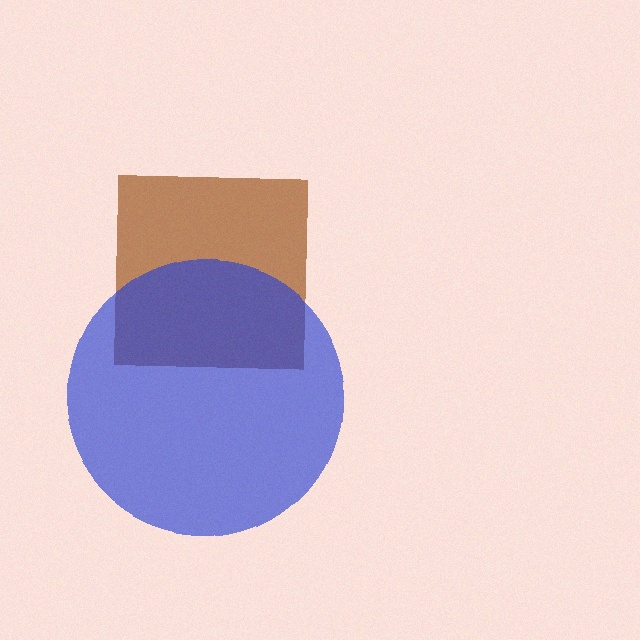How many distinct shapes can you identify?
There are 2 distinct shapes: a brown square, a blue circle.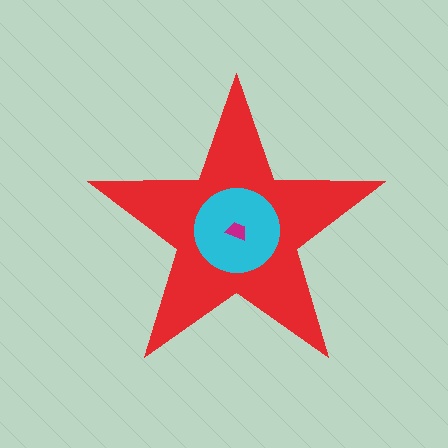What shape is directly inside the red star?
The cyan circle.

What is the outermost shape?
The red star.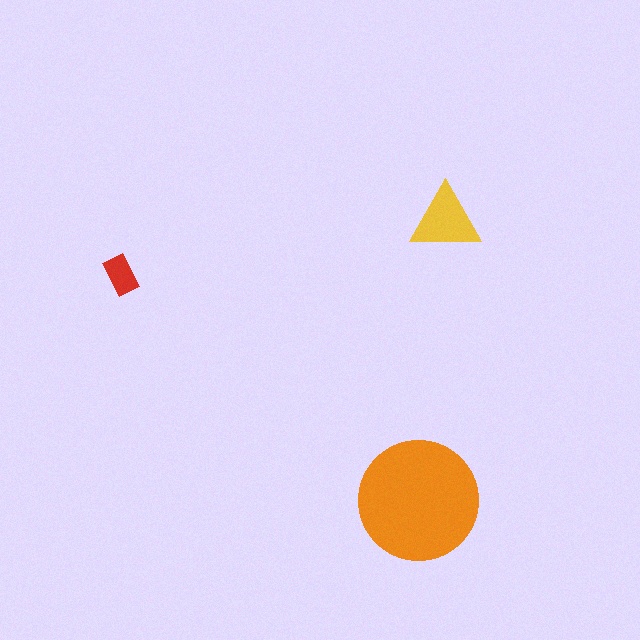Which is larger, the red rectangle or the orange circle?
The orange circle.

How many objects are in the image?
There are 3 objects in the image.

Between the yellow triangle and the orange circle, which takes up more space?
The orange circle.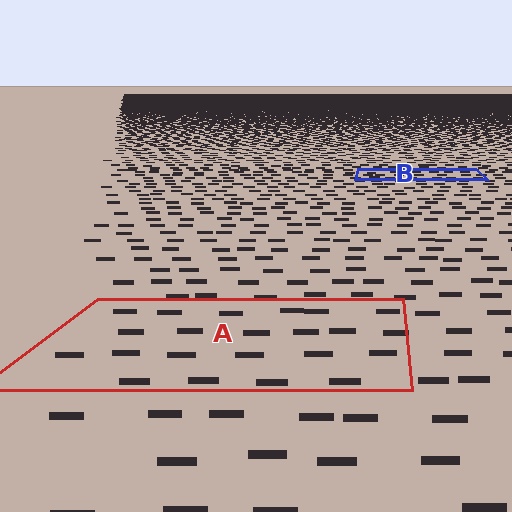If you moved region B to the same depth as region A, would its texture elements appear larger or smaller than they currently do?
They would appear larger. At a closer depth, the same texture elements are projected at a bigger on-screen size.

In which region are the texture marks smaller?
The texture marks are smaller in region B, because it is farther away.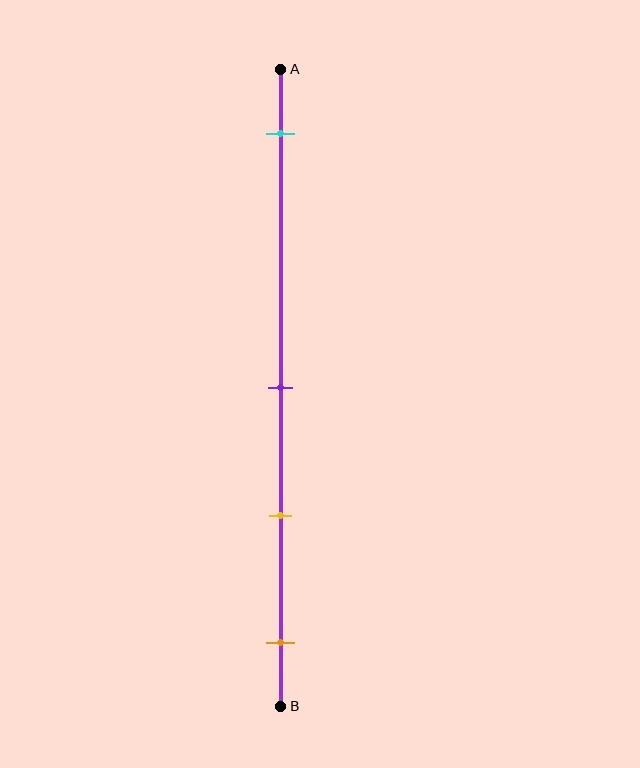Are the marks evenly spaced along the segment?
No, the marks are not evenly spaced.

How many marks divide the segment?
There are 4 marks dividing the segment.